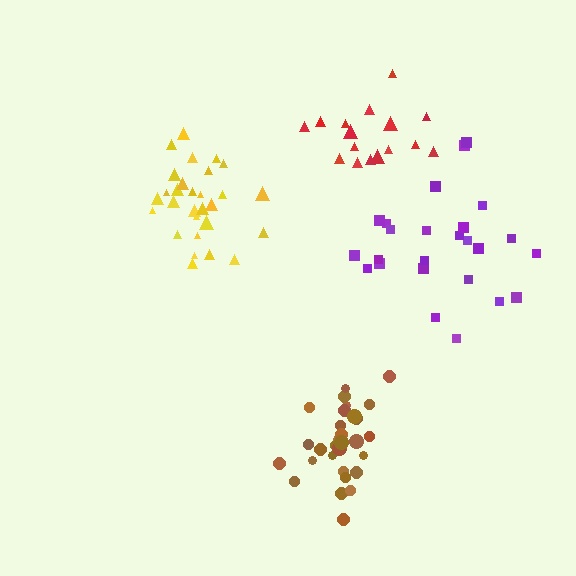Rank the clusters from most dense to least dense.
brown, yellow, red, purple.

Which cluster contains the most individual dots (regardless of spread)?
Brown (31).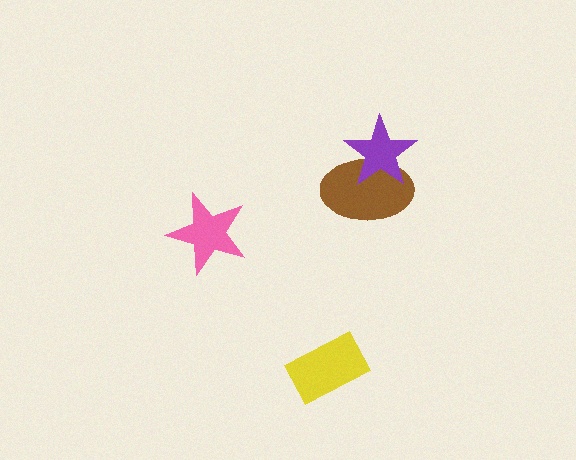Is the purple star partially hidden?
No, no other shape covers it.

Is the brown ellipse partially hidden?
Yes, it is partially covered by another shape.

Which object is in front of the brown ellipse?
The purple star is in front of the brown ellipse.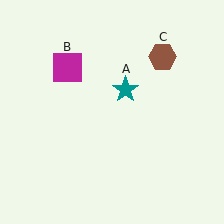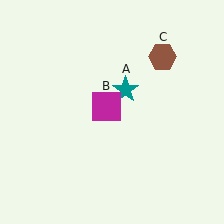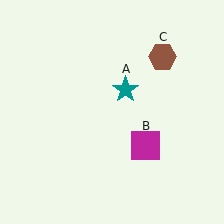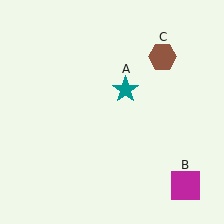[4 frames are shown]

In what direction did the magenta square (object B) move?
The magenta square (object B) moved down and to the right.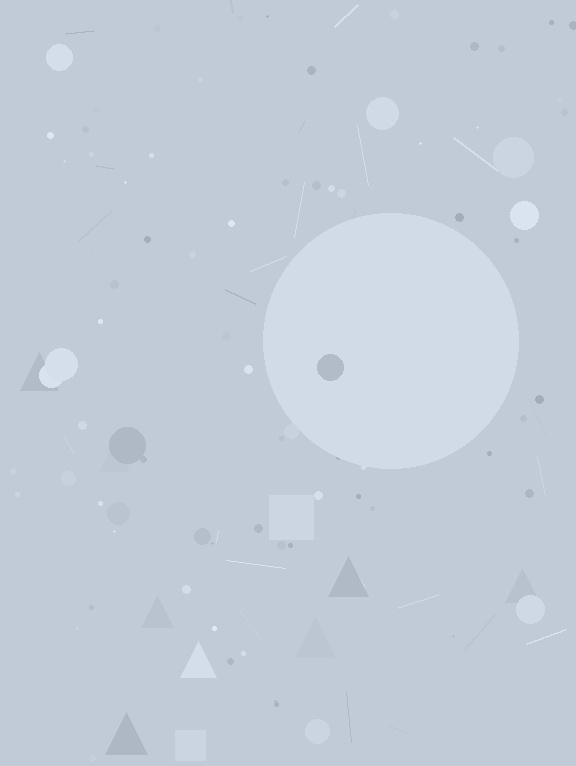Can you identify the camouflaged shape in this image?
The camouflaged shape is a circle.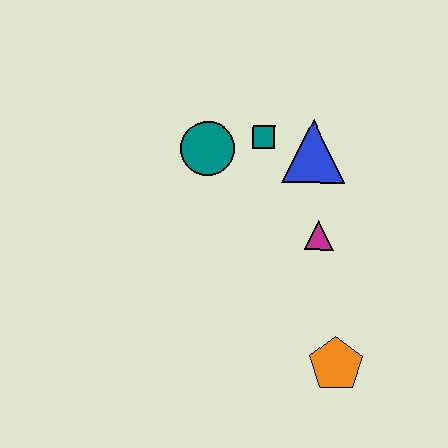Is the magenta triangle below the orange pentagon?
No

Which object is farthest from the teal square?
The orange pentagon is farthest from the teal square.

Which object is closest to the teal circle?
The teal square is closest to the teal circle.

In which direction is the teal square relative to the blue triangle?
The teal square is to the left of the blue triangle.